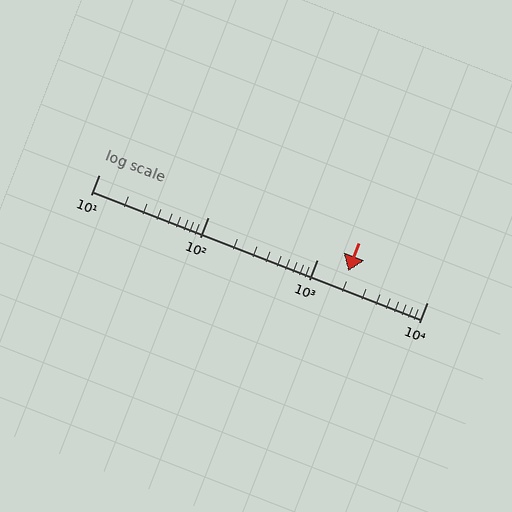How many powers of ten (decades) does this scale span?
The scale spans 3 decades, from 10 to 10000.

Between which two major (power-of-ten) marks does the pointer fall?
The pointer is between 1000 and 10000.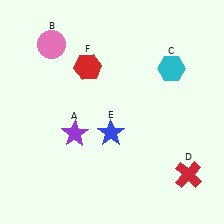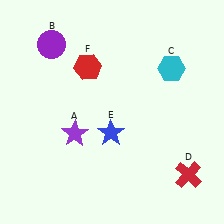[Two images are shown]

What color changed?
The circle (B) changed from pink in Image 1 to purple in Image 2.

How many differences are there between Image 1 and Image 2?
There is 1 difference between the two images.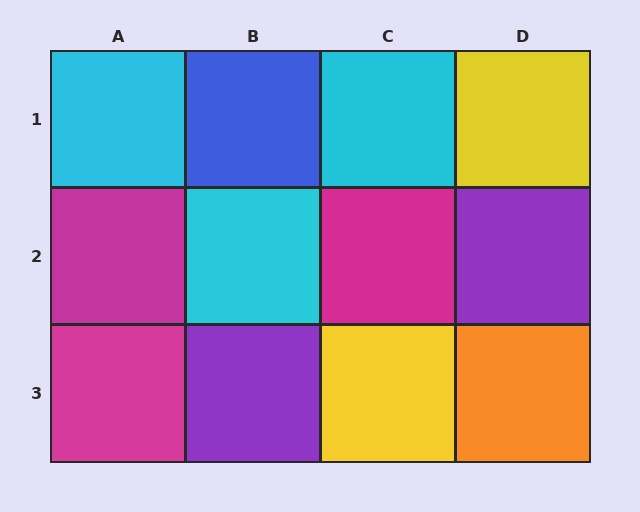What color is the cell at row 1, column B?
Blue.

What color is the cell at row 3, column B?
Purple.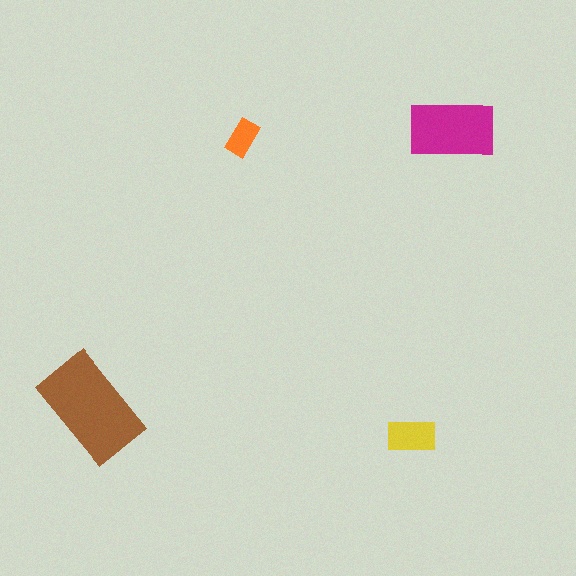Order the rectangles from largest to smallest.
the brown one, the magenta one, the yellow one, the orange one.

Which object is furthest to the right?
The magenta rectangle is rightmost.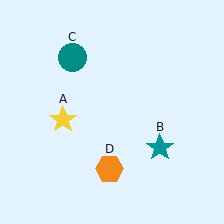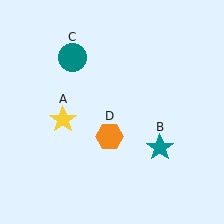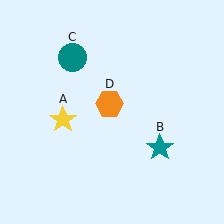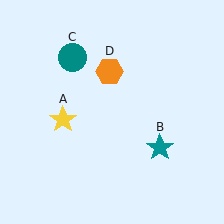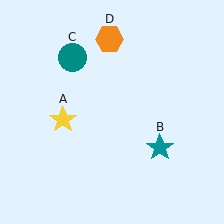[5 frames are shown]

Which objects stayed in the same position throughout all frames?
Yellow star (object A) and teal star (object B) and teal circle (object C) remained stationary.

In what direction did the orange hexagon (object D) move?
The orange hexagon (object D) moved up.